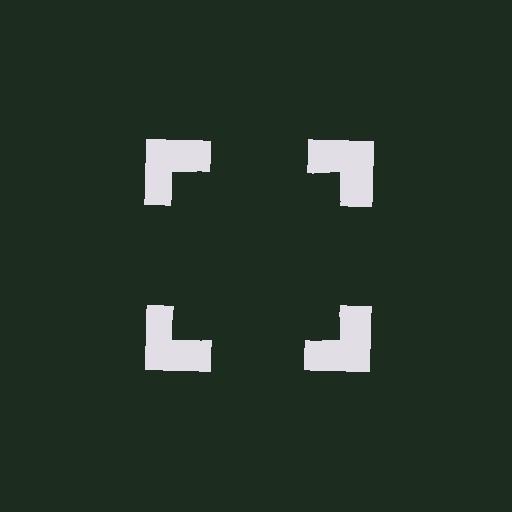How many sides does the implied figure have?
4 sides.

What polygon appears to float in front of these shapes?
An illusory square — its edges are inferred from the aligned wedge cuts in the notched squares, not physically drawn.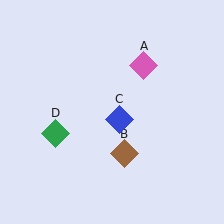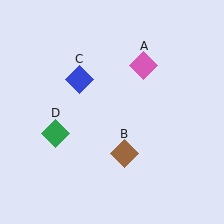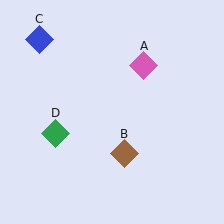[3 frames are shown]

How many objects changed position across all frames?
1 object changed position: blue diamond (object C).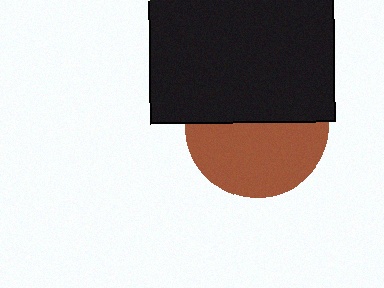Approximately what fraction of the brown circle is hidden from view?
Roughly 47% of the brown circle is hidden behind the black square.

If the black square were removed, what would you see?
You would see the complete brown circle.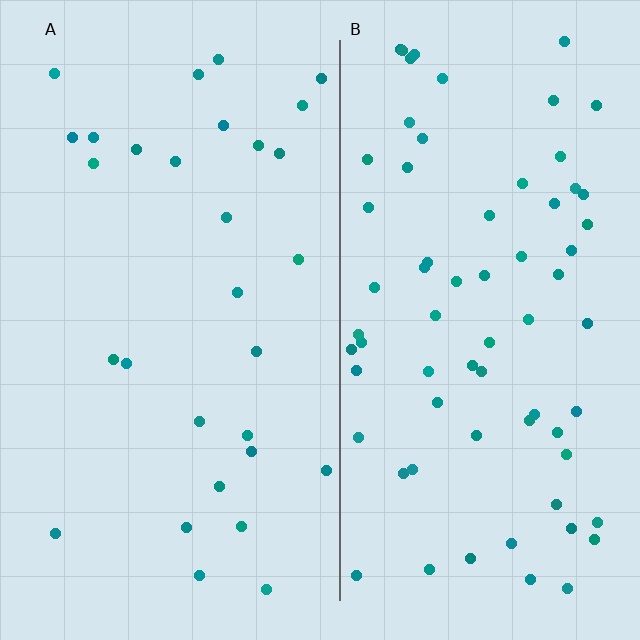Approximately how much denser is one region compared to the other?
Approximately 2.4× — region B over region A.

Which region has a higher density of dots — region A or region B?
B (the right).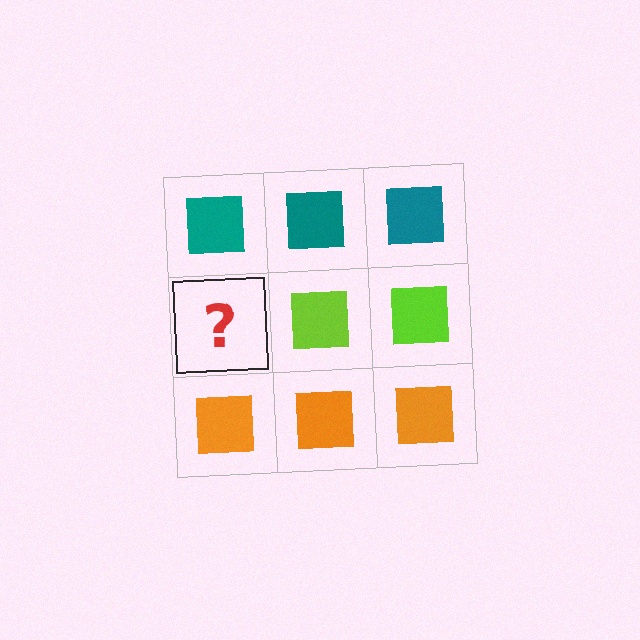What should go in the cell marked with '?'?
The missing cell should contain a lime square.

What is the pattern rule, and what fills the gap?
The rule is that each row has a consistent color. The gap should be filled with a lime square.